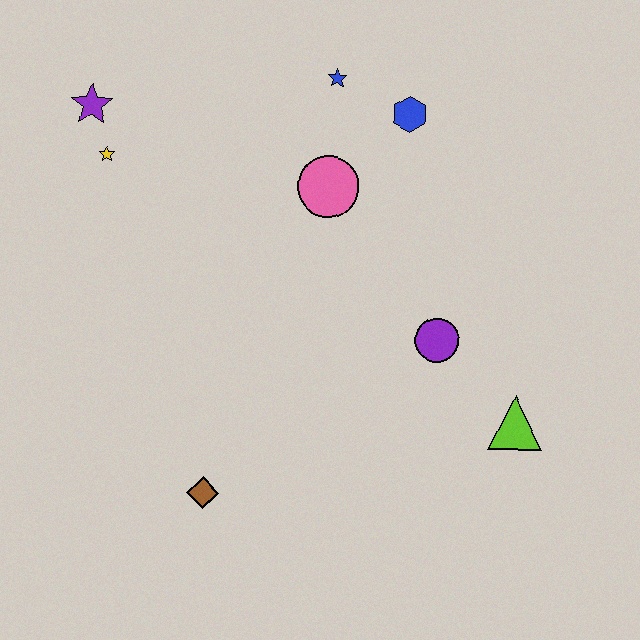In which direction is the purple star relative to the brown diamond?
The purple star is above the brown diamond.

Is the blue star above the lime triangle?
Yes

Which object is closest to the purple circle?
The lime triangle is closest to the purple circle.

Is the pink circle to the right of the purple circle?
No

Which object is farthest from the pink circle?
The brown diamond is farthest from the pink circle.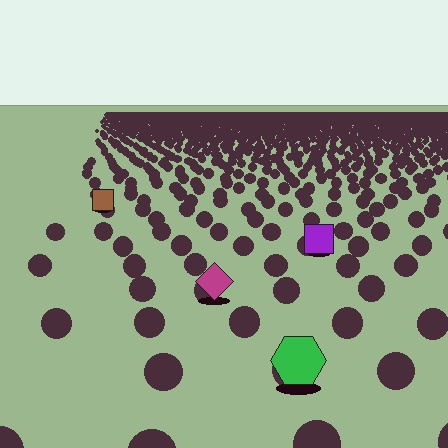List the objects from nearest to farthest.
From nearest to farthest: the green hexagon, the magenta diamond, the purple square, the brown square.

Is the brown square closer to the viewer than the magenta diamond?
No. The magenta diamond is closer — you can tell from the texture gradient: the ground texture is coarser near it.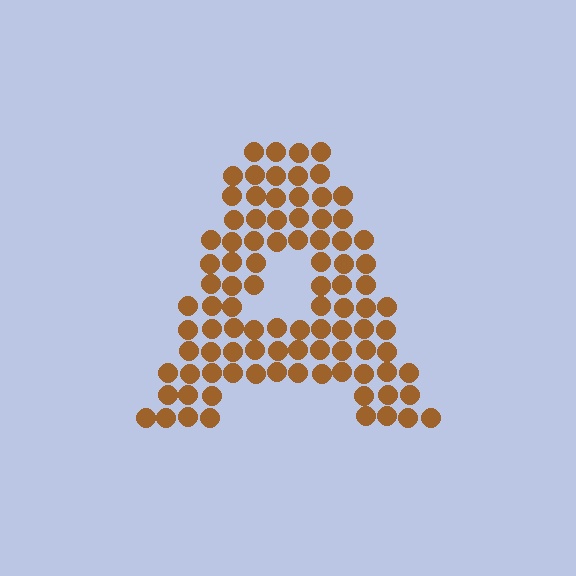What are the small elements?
The small elements are circles.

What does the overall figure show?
The overall figure shows the letter A.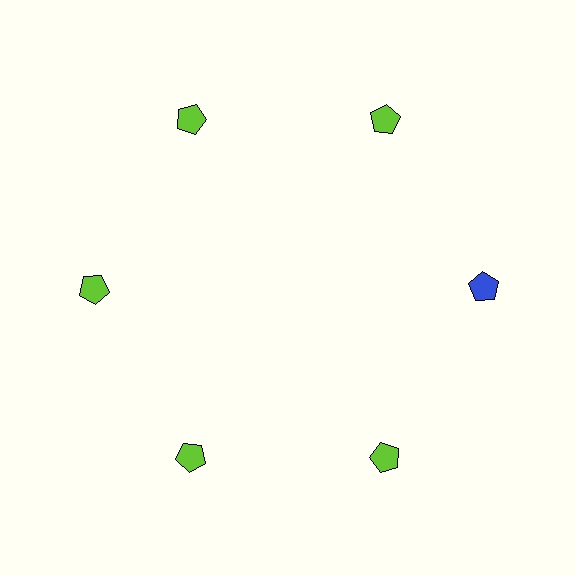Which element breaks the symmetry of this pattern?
The blue pentagon at roughly the 3 o'clock position breaks the symmetry. All other shapes are lime pentagons.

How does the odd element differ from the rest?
It has a different color: blue instead of lime.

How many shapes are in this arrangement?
There are 6 shapes arranged in a ring pattern.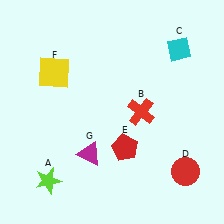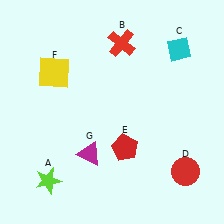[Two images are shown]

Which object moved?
The red cross (B) moved up.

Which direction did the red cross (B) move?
The red cross (B) moved up.